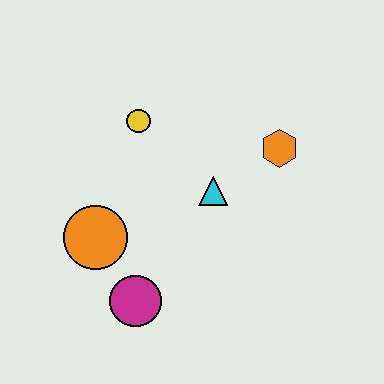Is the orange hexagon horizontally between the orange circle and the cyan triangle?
No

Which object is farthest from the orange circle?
The orange hexagon is farthest from the orange circle.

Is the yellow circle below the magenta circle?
No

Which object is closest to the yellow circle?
The cyan triangle is closest to the yellow circle.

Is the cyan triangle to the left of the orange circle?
No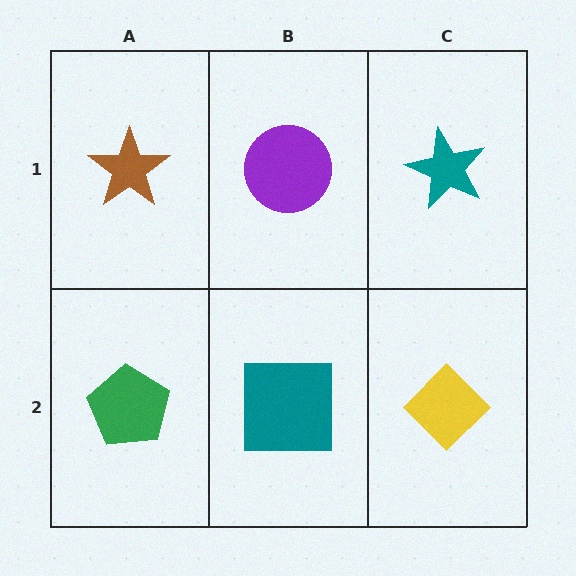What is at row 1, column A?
A brown star.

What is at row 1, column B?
A purple circle.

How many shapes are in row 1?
3 shapes.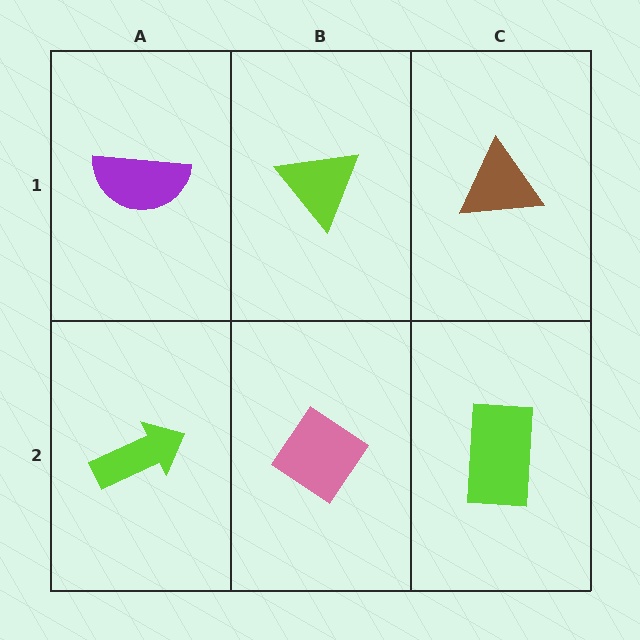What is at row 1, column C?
A brown triangle.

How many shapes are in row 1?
3 shapes.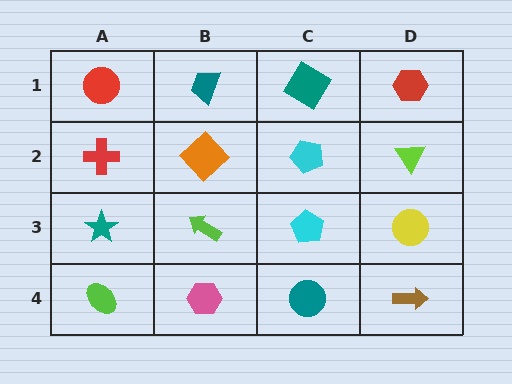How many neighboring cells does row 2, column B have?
4.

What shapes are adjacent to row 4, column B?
A lime arrow (row 3, column B), a lime ellipse (row 4, column A), a teal circle (row 4, column C).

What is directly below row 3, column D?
A brown arrow.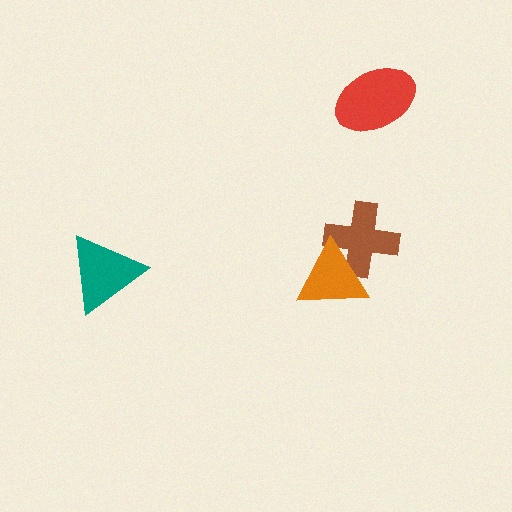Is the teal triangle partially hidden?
No, no other shape covers it.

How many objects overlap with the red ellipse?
0 objects overlap with the red ellipse.